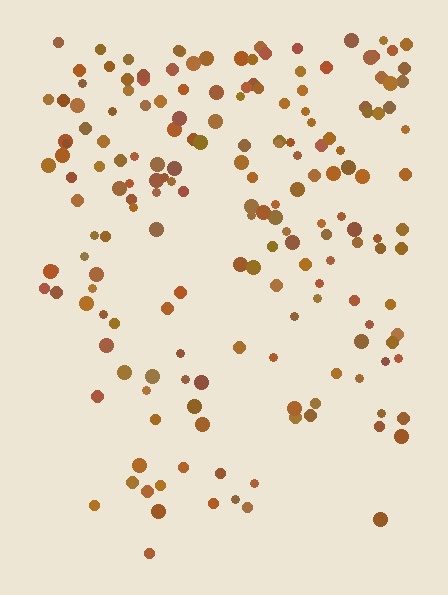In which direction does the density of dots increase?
From bottom to top, with the top side densest.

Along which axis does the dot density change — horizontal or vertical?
Vertical.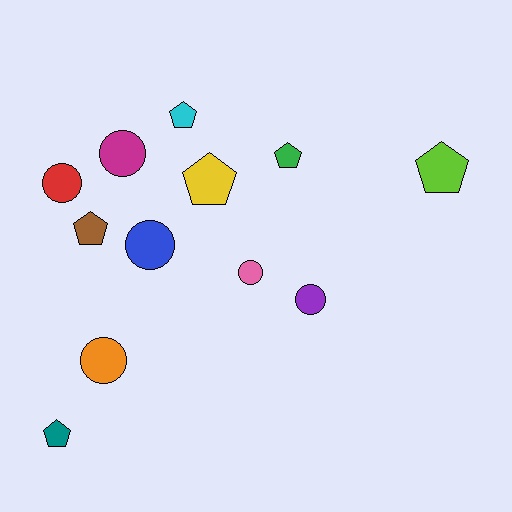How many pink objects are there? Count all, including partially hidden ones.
There is 1 pink object.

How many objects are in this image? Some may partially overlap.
There are 12 objects.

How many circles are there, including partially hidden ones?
There are 6 circles.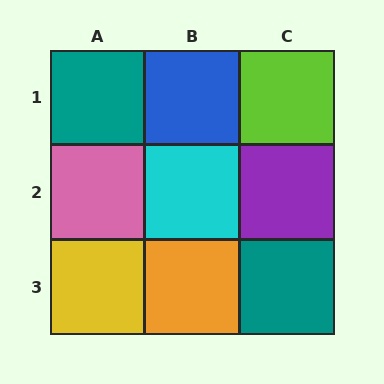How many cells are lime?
1 cell is lime.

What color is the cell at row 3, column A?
Yellow.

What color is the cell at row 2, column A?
Pink.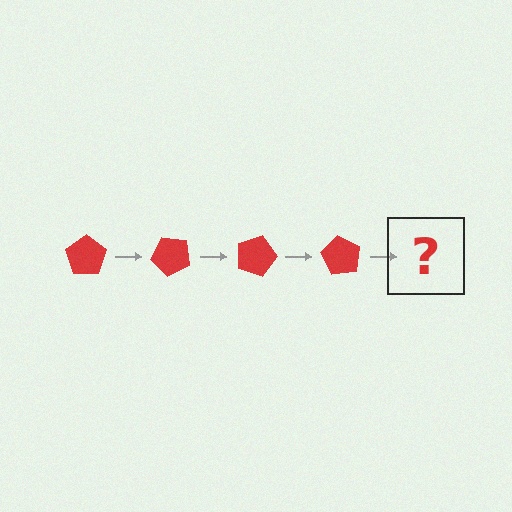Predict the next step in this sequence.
The next step is a red pentagon rotated 180 degrees.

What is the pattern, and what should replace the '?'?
The pattern is that the pentagon rotates 45 degrees each step. The '?' should be a red pentagon rotated 180 degrees.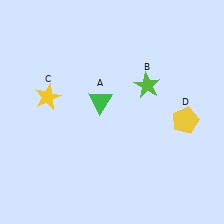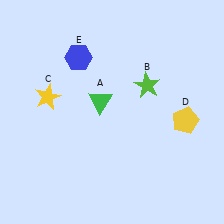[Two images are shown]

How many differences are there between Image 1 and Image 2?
There is 1 difference between the two images.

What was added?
A blue hexagon (E) was added in Image 2.